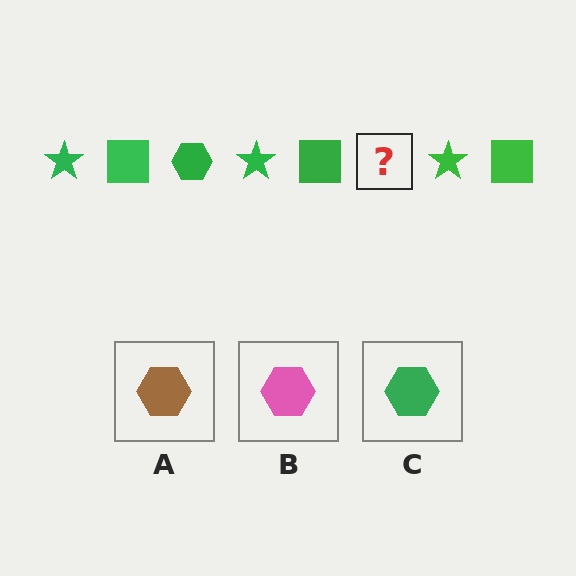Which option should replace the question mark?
Option C.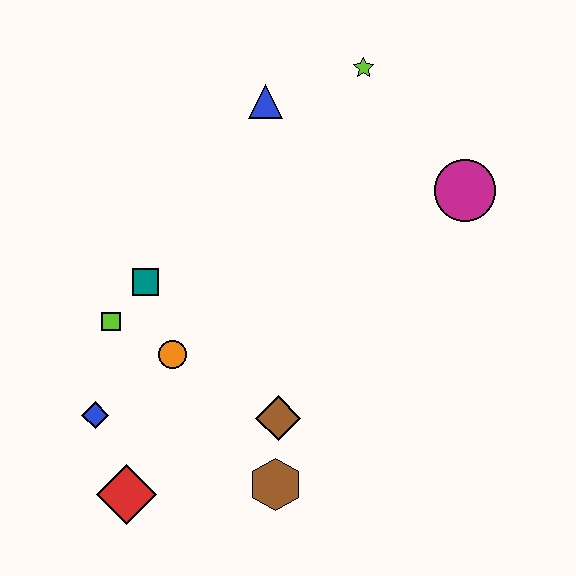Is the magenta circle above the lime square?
Yes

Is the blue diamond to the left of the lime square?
Yes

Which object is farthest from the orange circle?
The lime star is farthest from the orange circle.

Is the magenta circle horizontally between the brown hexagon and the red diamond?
No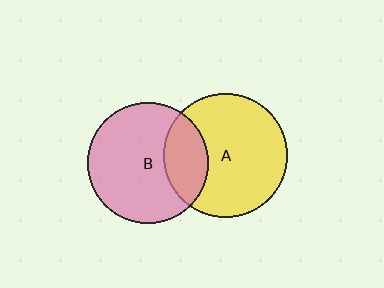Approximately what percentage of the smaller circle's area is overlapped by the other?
Approximately 25%.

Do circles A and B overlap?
Yes.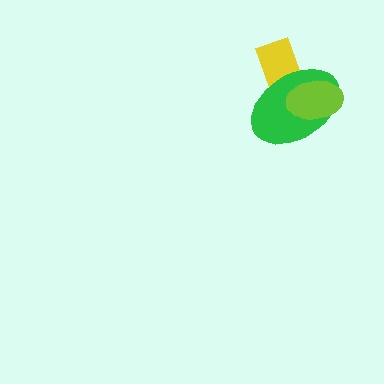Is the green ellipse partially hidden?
Yes, it is partially covered by another shape.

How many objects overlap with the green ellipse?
2 objects overlap with the green ellipse.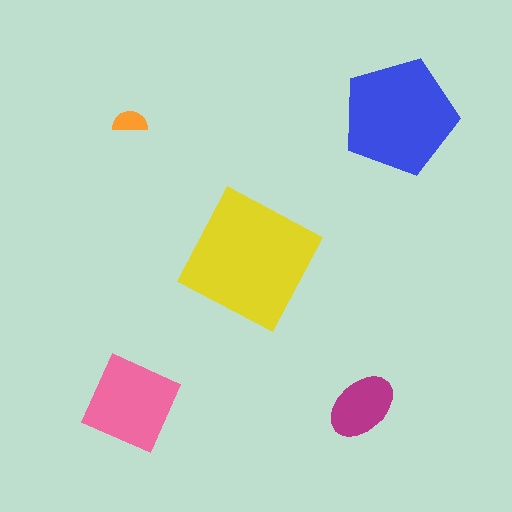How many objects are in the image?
There are 5 objects in the image.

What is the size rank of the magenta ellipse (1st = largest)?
4th.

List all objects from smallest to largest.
The orange semicircle, the magenta ellipse, the pink diamond, the blue pentagon, the yellow square.